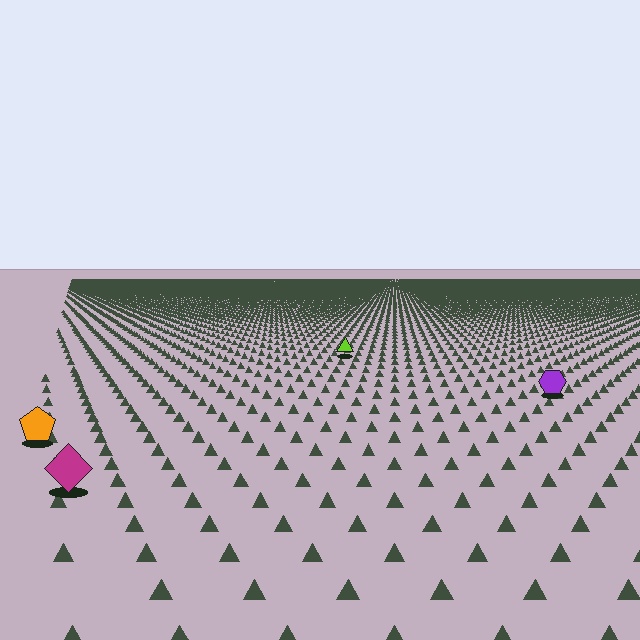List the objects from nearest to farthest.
From nearest to farthest: the magenta diamond, the orange pentagon, the purple hexagon, the lime triangle.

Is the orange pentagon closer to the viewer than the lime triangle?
Yes. The orange pentagon is closer — you can tell from the texture gradient: the ground texture is coarser near it.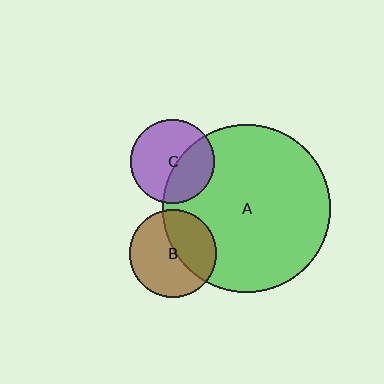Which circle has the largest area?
Circle A (green).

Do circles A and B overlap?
Yes.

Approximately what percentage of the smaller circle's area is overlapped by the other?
Approximately 40%.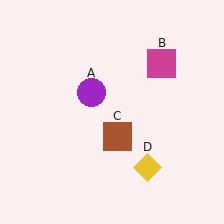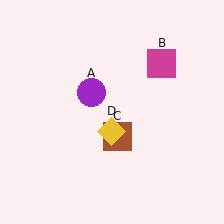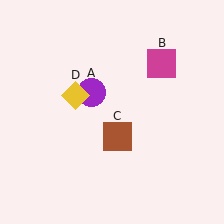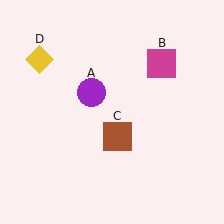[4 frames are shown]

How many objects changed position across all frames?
1 object changed position: yellow diamond (object D).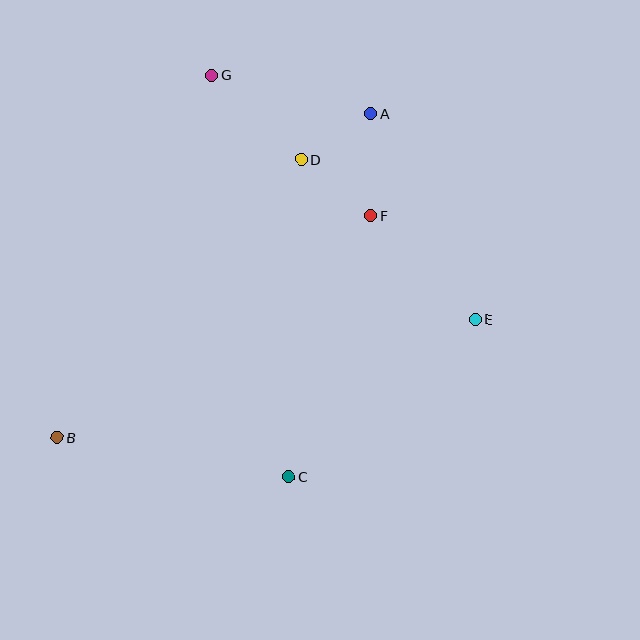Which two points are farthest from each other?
Points A and B are farthest from each other.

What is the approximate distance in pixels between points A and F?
The distance between A and F is approximately 102 pixels.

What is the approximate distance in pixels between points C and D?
The distance between C and D is approximately 318 pixels.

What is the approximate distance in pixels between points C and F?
The distance between C and F is approximately 274 pixels.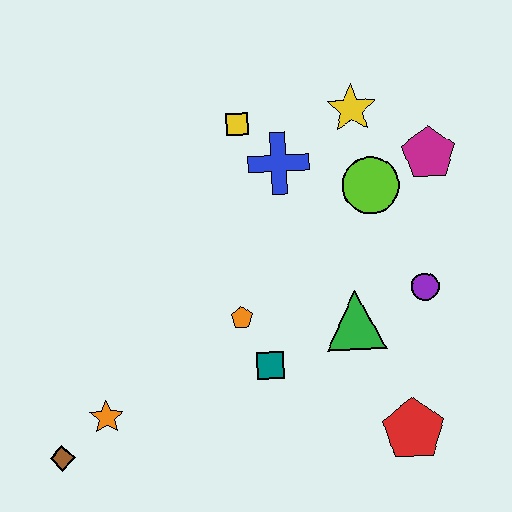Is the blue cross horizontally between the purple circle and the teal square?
Yes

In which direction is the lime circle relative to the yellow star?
The lime circle is below the yellow star.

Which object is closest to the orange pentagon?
The teal square is closest to the orange pentagon.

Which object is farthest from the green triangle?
The brown diamond is farthest from the green triangle.